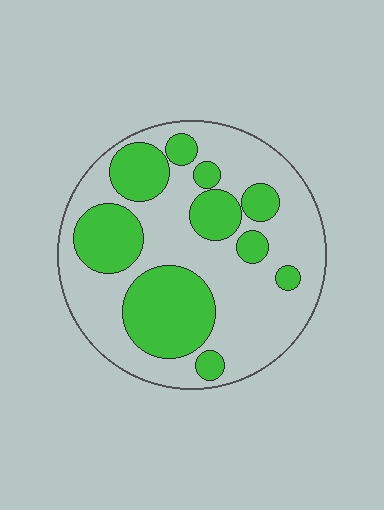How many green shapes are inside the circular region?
10.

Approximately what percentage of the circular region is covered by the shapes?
Approximately 35%.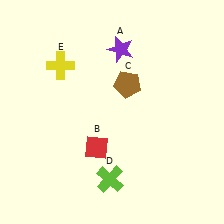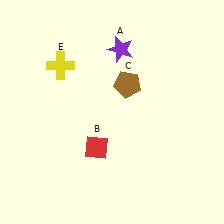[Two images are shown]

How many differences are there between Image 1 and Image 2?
There is 1 difference between the two images.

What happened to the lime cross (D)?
The lime cross (D) was removed in Image 2. It was in the bottom-left area of Image 1.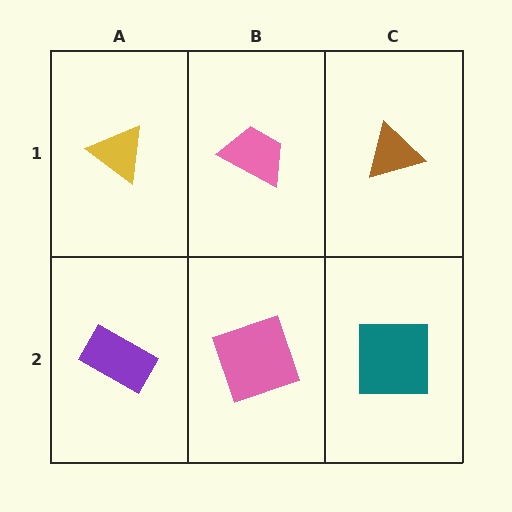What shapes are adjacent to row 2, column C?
A brown triangle (row 1, column C), a pink square (row 2, column B).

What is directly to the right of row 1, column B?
A brown triangle.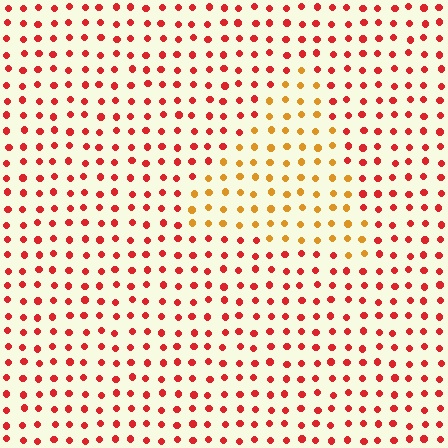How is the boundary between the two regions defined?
The boundary is defined purely by a slight shift in hue (about 40 degrees). Spacing, size, and orientation are identical on both sides.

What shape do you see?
I see a triangle.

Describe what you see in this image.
The image is filled with small red elements in a uniform arrangement. A triangle-shaped region is visible where the elements are tinted to a slightly different hue, forming a subtle color boundary.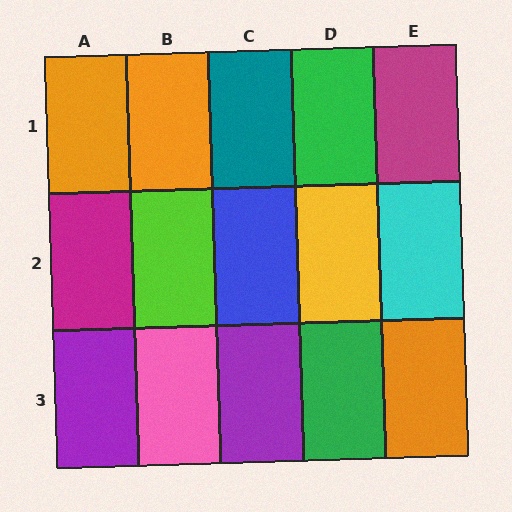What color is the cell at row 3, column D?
Green.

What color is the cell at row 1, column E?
Magenta.